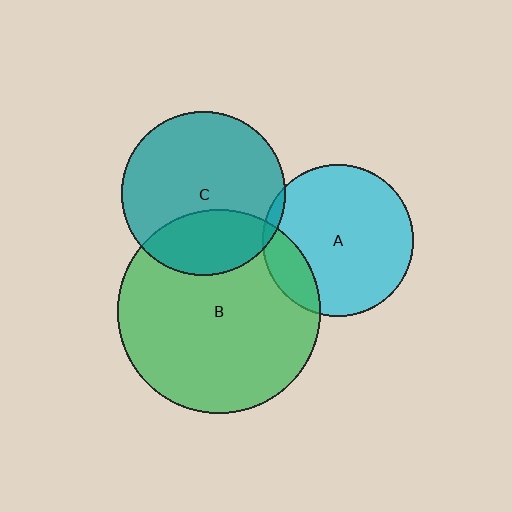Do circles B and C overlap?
Yes.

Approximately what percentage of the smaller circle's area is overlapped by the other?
Approximately 30%.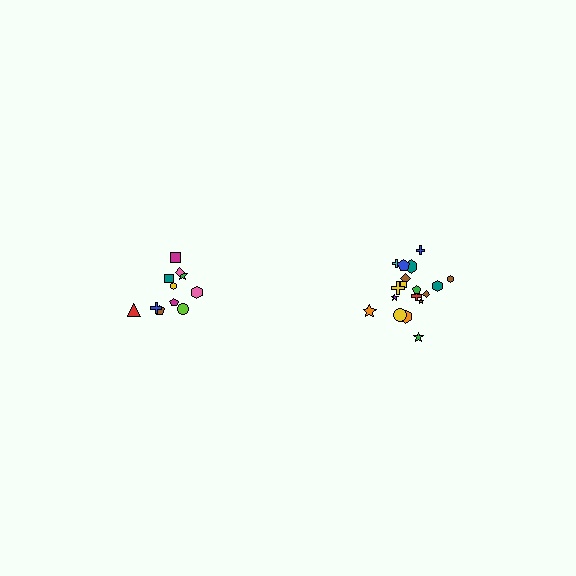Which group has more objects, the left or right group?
The right group.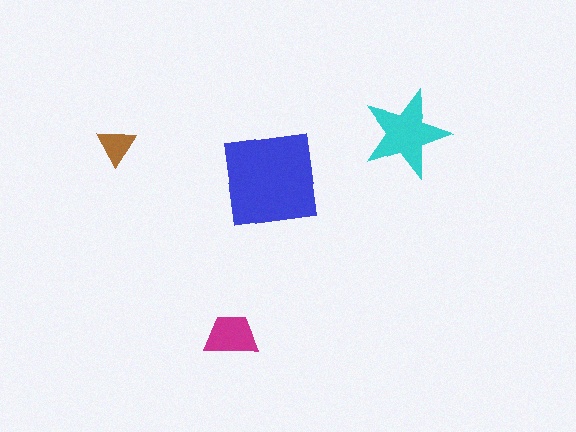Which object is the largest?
The blue square.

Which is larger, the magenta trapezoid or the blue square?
The blue square.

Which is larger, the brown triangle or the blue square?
The blue square.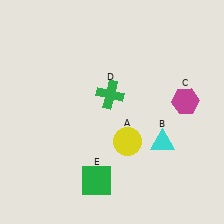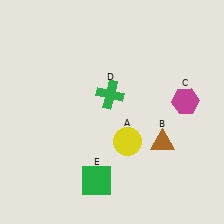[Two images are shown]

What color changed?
The triangle (B) changed from cyan in Image 1 to brown in Image 2.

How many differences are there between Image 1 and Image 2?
There is 1 difference between the two images.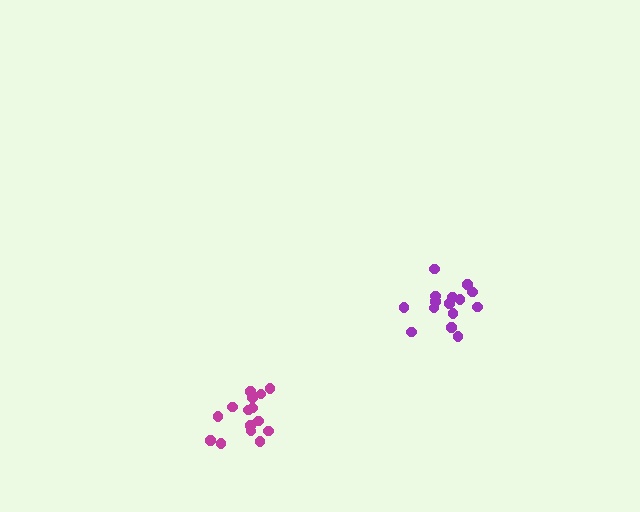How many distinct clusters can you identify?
There are 2 distinct clusters.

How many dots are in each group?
Group 1: 15 dots, Group 2: 15 dots (30 total).